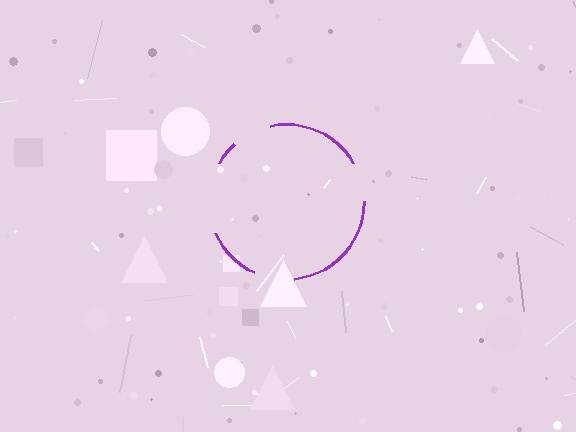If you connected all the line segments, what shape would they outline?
They would outline a circle.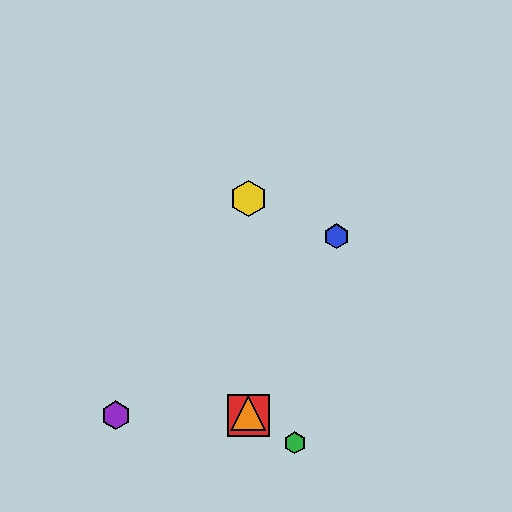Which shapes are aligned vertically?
The red square, the yellow hexagon, the orange triangle are aligned vertically.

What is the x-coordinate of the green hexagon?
The green hexagon is at x≈295.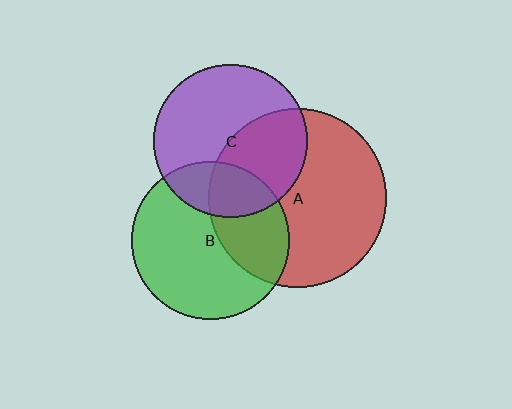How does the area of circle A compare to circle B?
Approximately 1.3 times.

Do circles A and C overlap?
Yes.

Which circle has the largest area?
Circle A (red).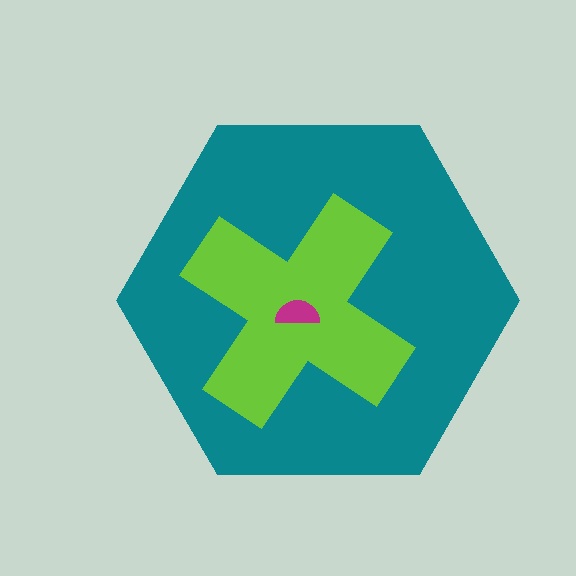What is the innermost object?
The magenta semicircle.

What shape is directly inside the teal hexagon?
The lime cross.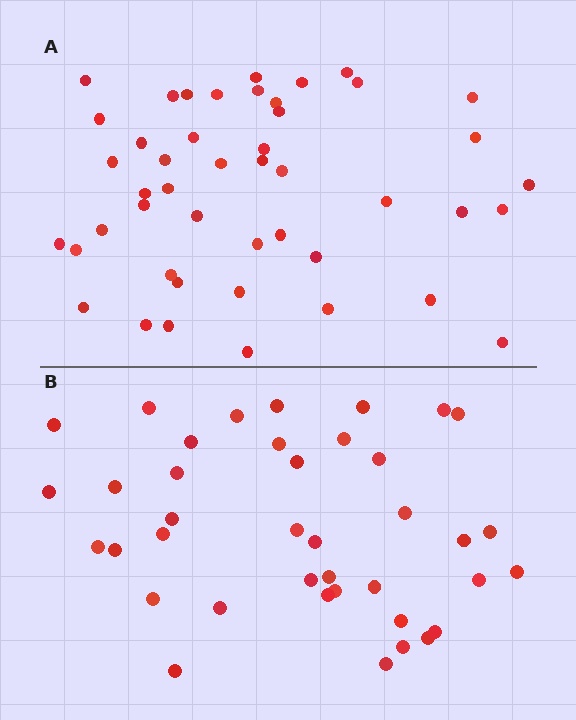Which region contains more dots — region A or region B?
Region A (the top region) has more dots.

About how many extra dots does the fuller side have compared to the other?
Region A has roughly 8 or so more dots than region B.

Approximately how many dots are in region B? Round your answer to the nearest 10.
About 40 dots. (The exact count is 39, which rounds to 40.)